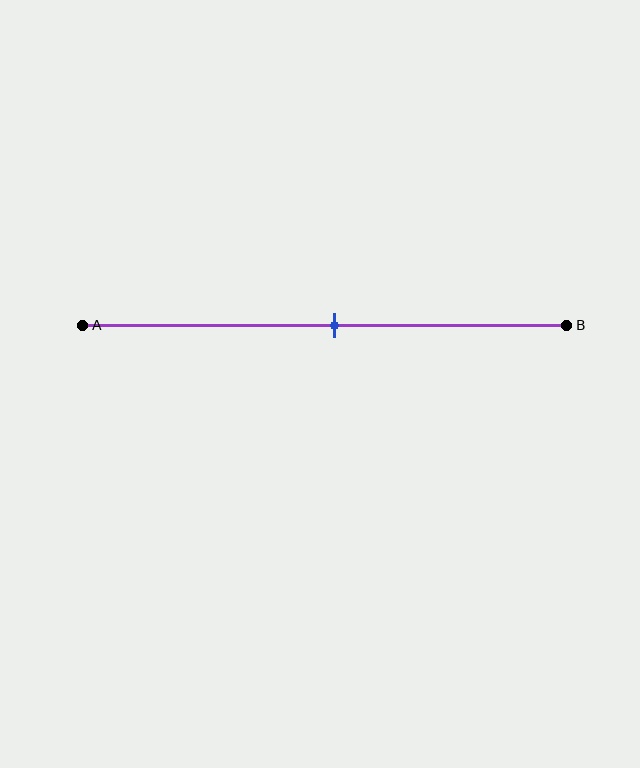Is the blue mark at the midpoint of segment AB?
Yes, the mark is approximately at the midpoint.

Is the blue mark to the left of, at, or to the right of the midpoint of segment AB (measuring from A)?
The blue mark is approximately at the midpoint of segment AB.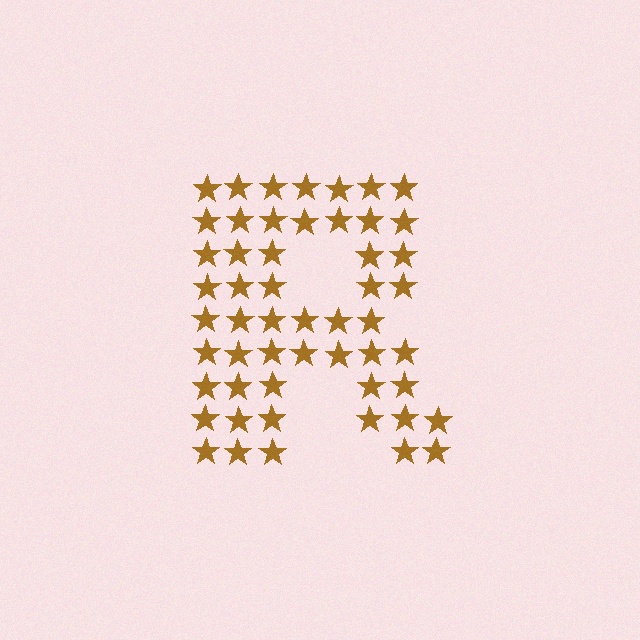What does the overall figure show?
The overall figure shows the letter R.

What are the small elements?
The small elements are stars.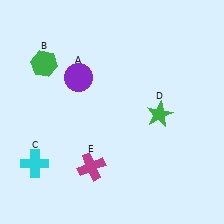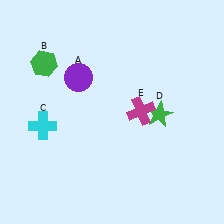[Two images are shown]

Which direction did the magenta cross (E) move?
The magenta cross (E) moved up.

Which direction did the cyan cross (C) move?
The cyan cross (C) moved up.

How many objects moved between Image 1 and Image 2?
2 objects moved between the two images.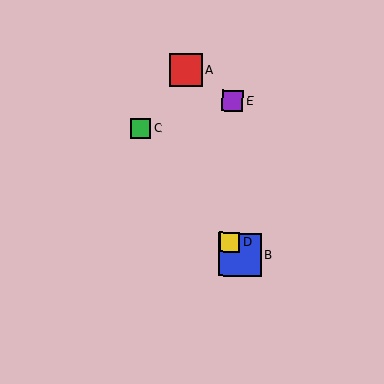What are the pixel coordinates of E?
Object E is at (233, 101).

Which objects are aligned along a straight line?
Objects B, C, D are aligned along a straight line.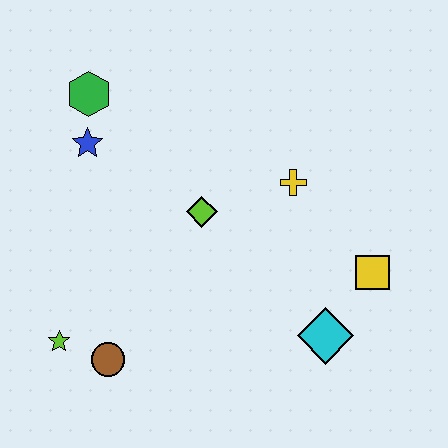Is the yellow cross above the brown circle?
Yes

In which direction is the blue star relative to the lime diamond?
The blue star is to the left of the lime diamond.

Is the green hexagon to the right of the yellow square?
No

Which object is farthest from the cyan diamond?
The green hexagon is farthest from the cyan diamond.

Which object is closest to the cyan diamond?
The yellow square is closest to the cyan diamond.